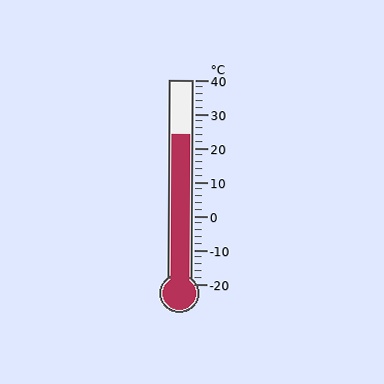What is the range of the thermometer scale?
The thermometer scale ranges from -20°C to 40°C.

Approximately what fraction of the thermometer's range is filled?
The thermometer is filled to approximately 75% of its range.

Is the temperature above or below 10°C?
The temperature is above 10°C.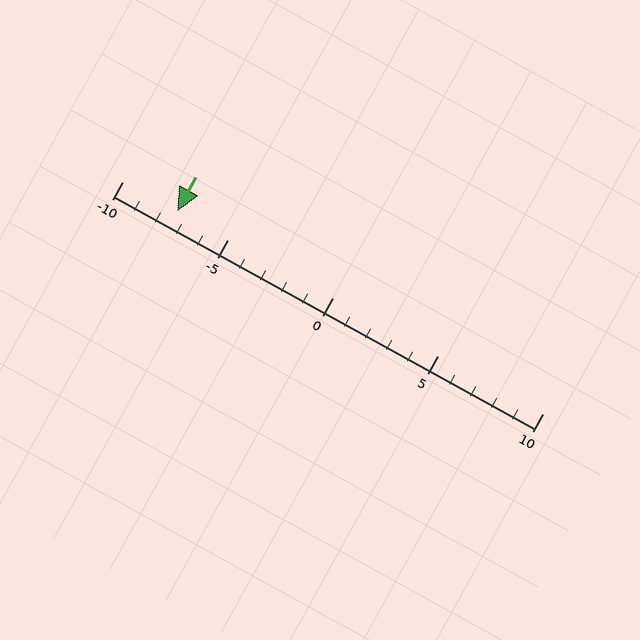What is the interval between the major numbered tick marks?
The major tick marks are spaced 5 units apart.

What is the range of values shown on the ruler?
The ruler shows values from -10 to 10.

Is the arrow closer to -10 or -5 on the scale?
The arrow is closer to -5.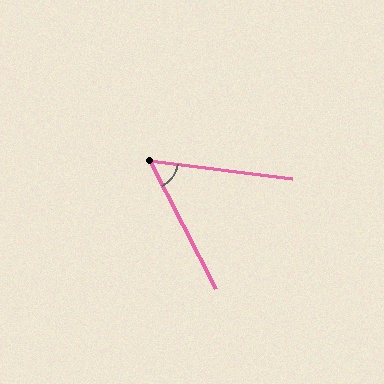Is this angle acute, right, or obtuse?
It is acute.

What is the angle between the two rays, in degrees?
Approximately 56 degrees.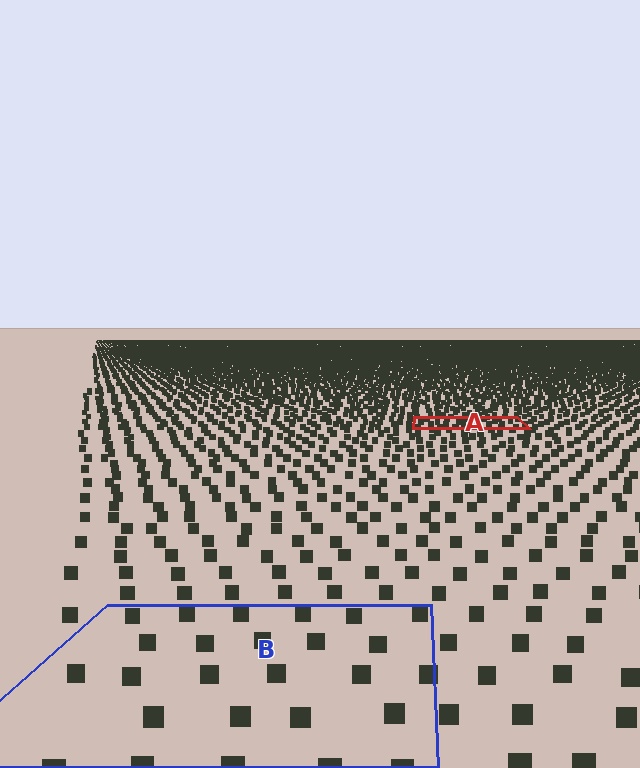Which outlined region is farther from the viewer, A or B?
Region A is farther from the viewer — the texture elements inside it appear smaller and more densely packed.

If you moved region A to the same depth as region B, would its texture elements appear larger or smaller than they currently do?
They would appear larger. At a closer depth, the same texture elements are projected at a bigger on-screen size.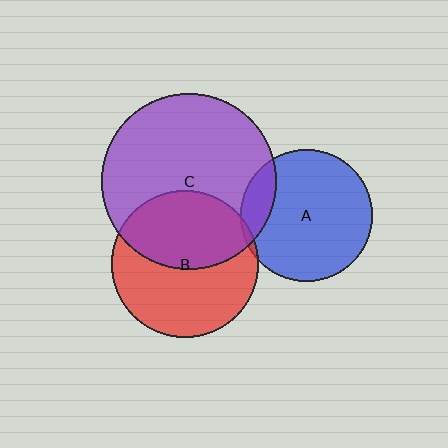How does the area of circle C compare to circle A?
Approximately 1.8 times.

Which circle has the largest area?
Circle C (purple).